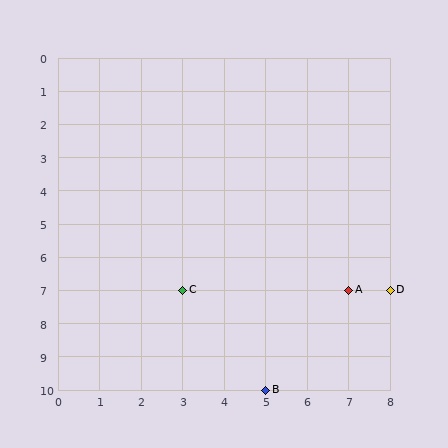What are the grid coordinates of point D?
Point D is at grid coordinates (8, 7).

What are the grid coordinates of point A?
Point A is at grid coordinates (7, 7).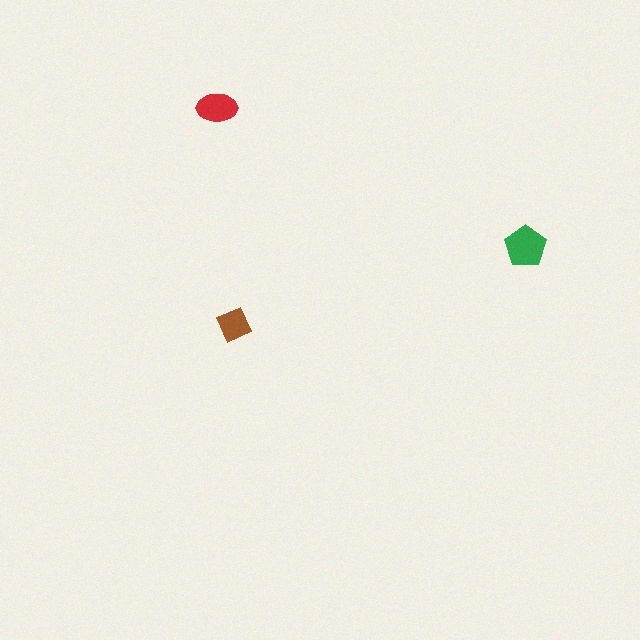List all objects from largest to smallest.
The green pentagon, the red ellipse, the brown diamond.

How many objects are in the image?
There are 3 objects in the image.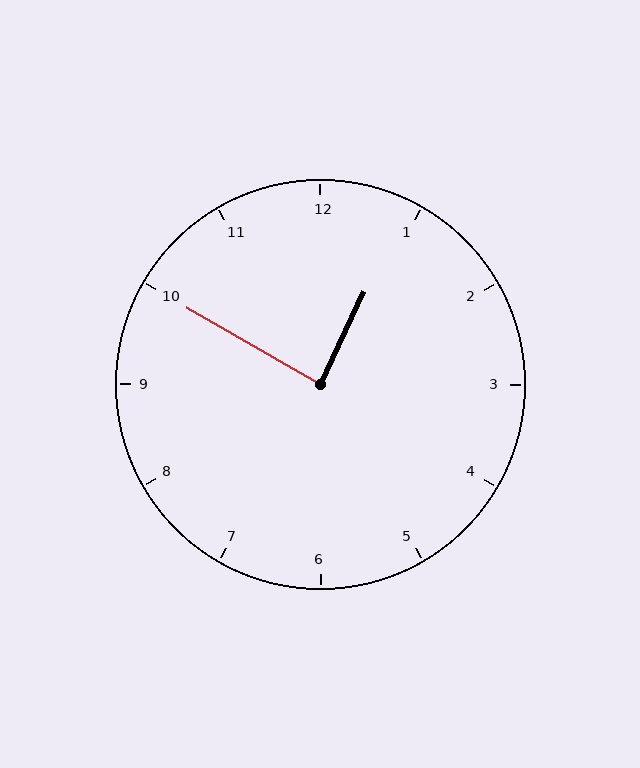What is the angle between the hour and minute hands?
Approximately 85 degrees.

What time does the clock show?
12:50.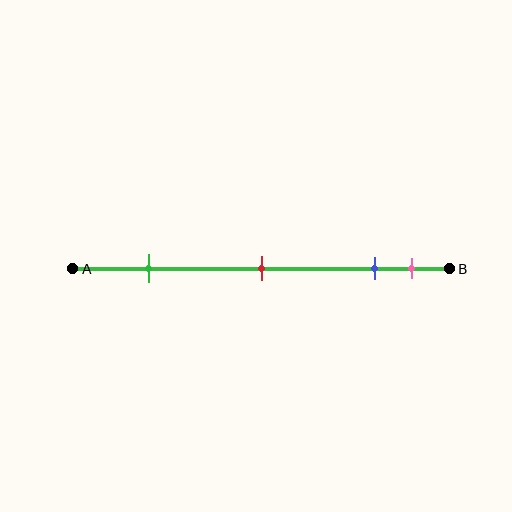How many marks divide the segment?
There are 4 marks dividing the segment.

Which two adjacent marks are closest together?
The blue and pink marks are the closest adjacent pair.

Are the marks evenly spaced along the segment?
No, the marks are not evenly spaced.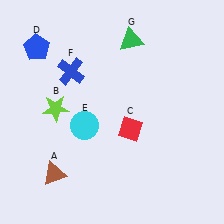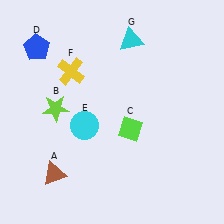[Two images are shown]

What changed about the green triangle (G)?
In Image 1, G is green. In Image 2, it changed to cyan.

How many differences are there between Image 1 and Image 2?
There are 3 differences between the two images.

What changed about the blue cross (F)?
In Image 1, F is blue. In Image 2, it changed to yellow.